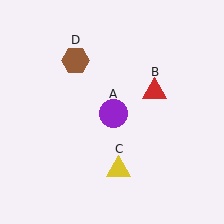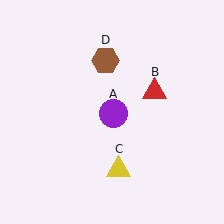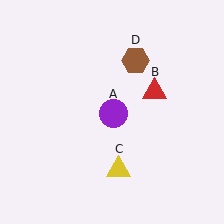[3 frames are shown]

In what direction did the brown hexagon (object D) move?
The brown hexagon (object D) moved right.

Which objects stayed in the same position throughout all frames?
Purple circle (object A) and red triangle (object B) and yellow triangle (object C) remained stationary.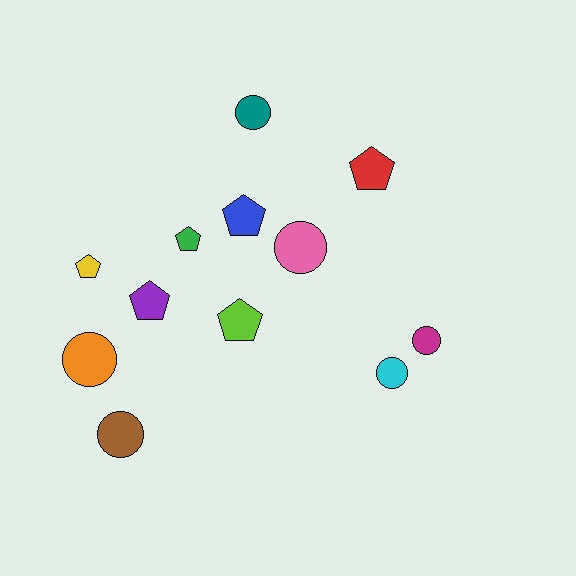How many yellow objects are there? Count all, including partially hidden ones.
There is 1 yellow object.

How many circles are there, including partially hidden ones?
There are 6 circles.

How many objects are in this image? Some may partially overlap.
There are 12 objects.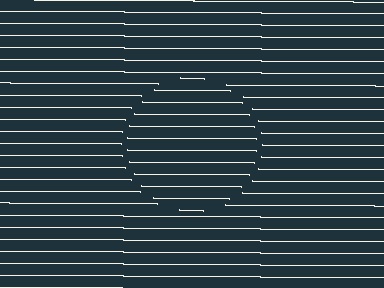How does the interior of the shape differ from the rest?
The interior of the shape contains the same grating, shifted by half a period — the contour is defined by the phase discontinuity where line-ends from the inner and outer gratings abut.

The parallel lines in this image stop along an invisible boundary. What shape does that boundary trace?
An illusory circle. The interior of the shape contains the same grating, shifted by half a period — the contour is defined by the phase discontinuity where line-ends from the inner and outer gratings abut.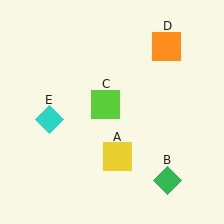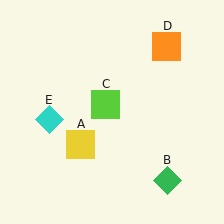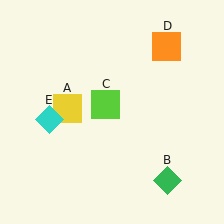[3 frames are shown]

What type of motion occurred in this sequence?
The yellow square (object A) rotated clockwise around the center of the scene.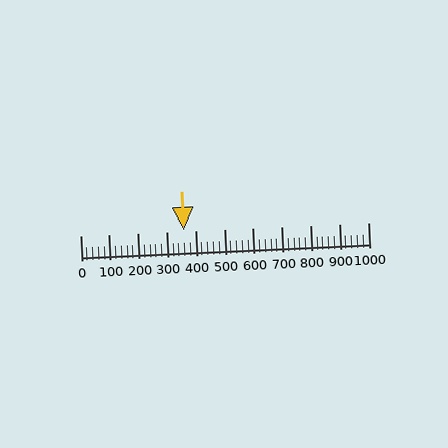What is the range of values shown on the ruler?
The ruler shows values from 0 to 1000.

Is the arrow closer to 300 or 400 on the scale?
The arrow is closer to 400.